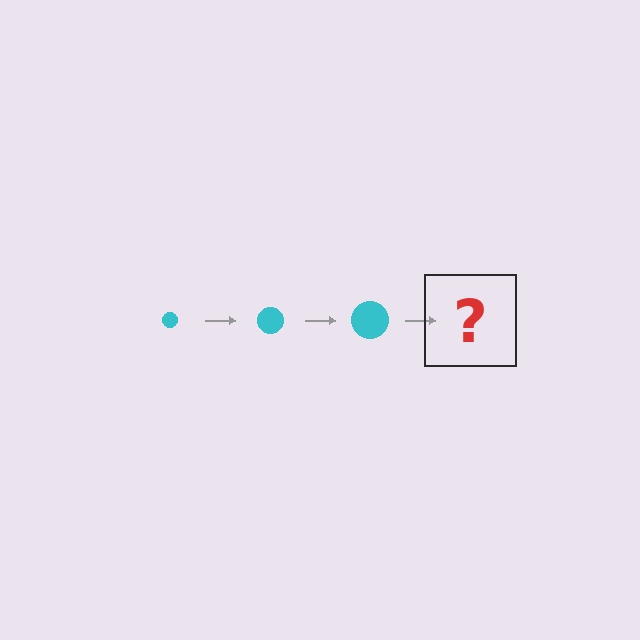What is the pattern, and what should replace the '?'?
The pattern is that the circle gets progressively larger each step. The '?' should be a cyan circle, larger than the previous one.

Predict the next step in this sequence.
The next step is a cyan circle, larger than the previous one.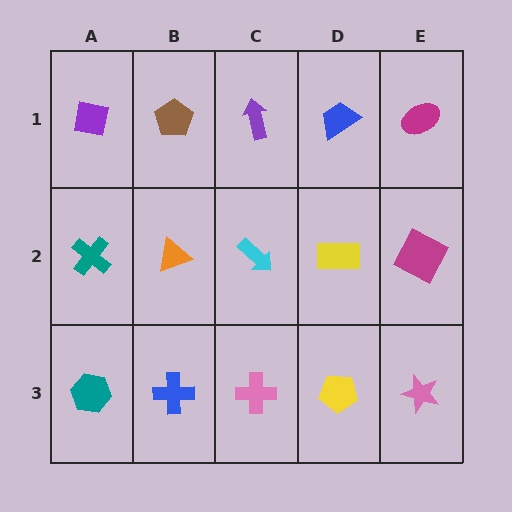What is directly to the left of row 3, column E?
A yellow pentagon.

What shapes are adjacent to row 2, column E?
A magenta ellipse (row 1, column E), a pink star (row 3, column E), a yellow rectangle (row 2, column D).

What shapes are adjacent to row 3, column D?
A yellow rectangle (row 2, column D), a pink cross (row 3, column C), a pink star (row 3, column E).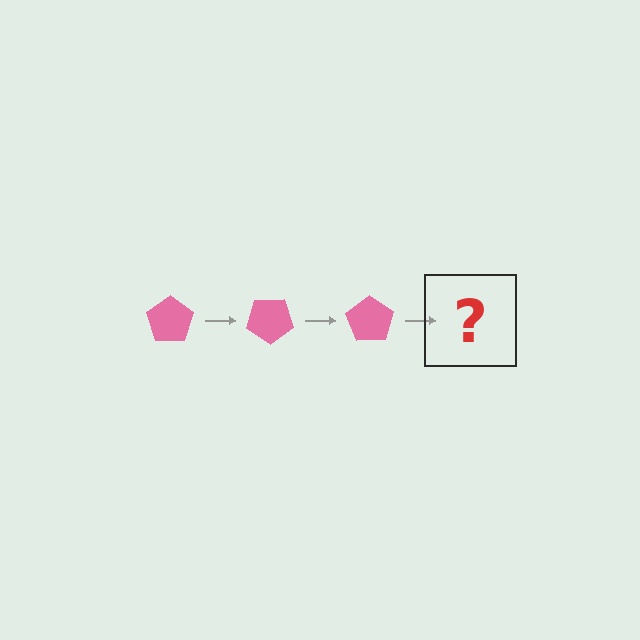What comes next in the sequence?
The next element should be a pink pentagon rotated 105 degrees.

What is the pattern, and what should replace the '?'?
The pattern is that the pentagon rotates 35 degrees each step. The '?' should be a pink pentagon rotated 105 degrees.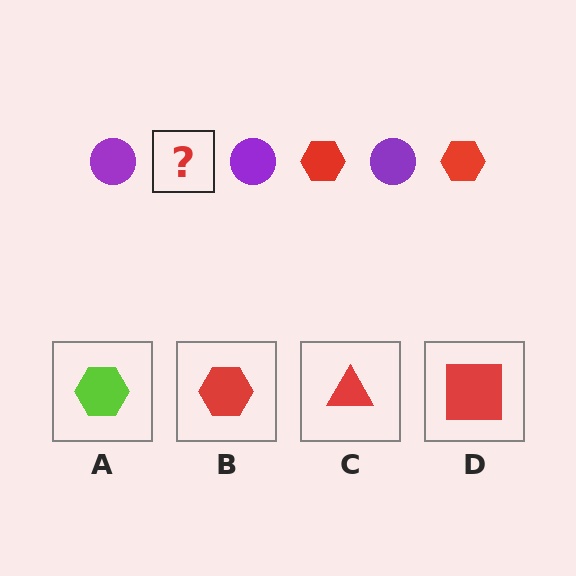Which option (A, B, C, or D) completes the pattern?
B.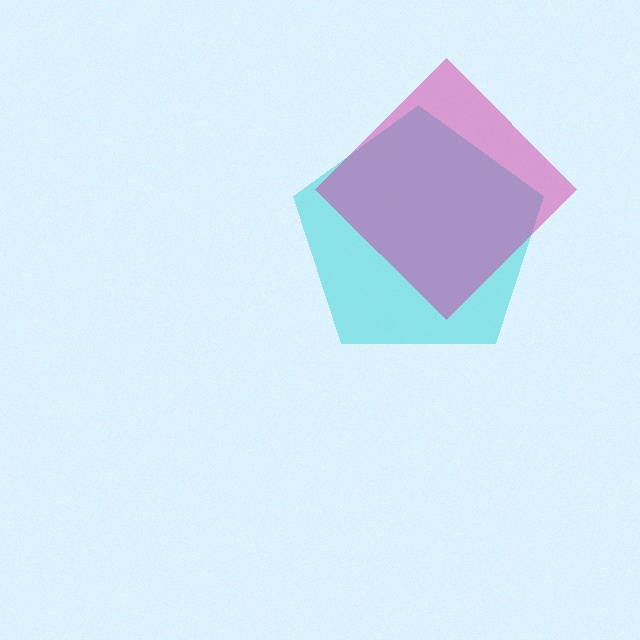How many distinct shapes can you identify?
There are 2 distinct shapes: a cyan pentagon, a magenta diamond.